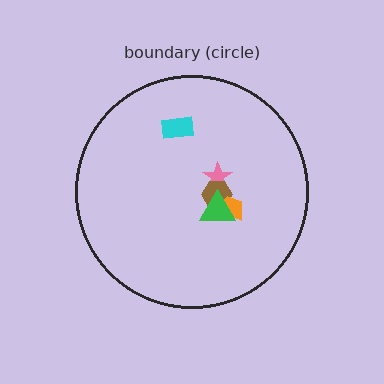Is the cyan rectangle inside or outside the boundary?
Inside.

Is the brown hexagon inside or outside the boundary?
Inside.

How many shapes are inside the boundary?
5 inside, 0 outside.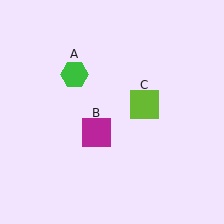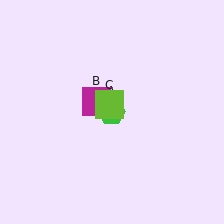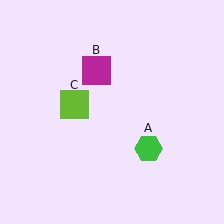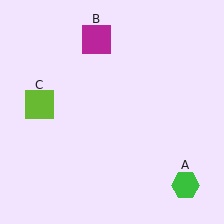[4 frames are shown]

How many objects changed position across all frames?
3 objects changed position: green hexagon (object A), magenta square (object B), lime square (object C).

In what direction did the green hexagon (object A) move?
The green hexagon (object A) moved down and to the right.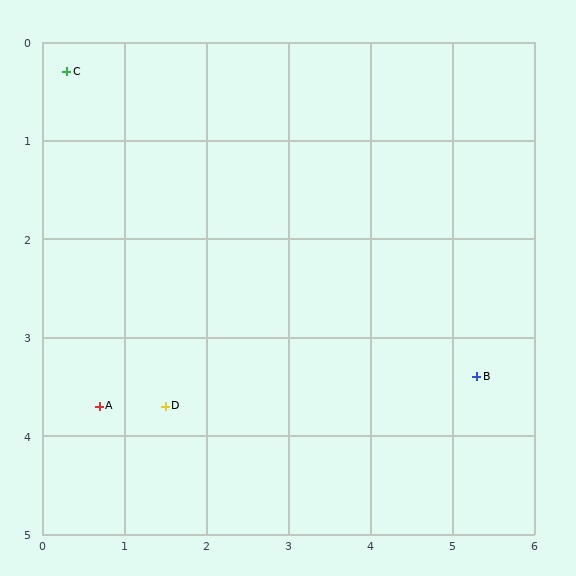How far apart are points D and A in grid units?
Points D and A are about 0.8 grid units apart.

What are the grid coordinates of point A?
Point A is at approximately (0.7, 3.7).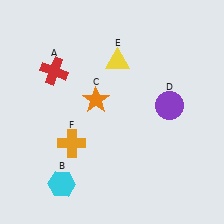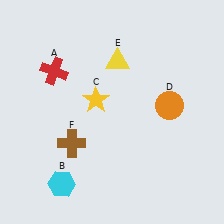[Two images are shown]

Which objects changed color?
C changed from orange to yellow. D changed from purple to orange. F changed from orange to brown.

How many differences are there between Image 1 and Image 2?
There are 3 differences between the two images.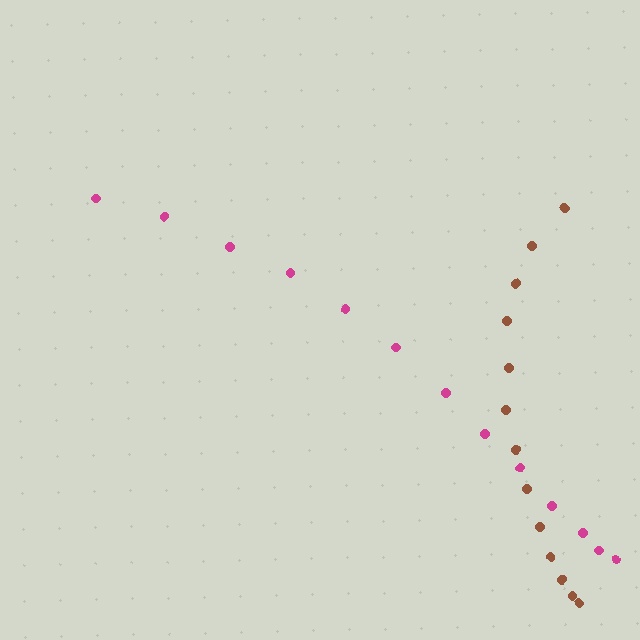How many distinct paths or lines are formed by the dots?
There are 2 distinct paths.